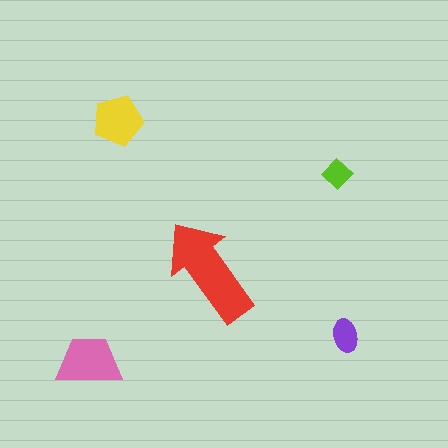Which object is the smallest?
The lime diamond.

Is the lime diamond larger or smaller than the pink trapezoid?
Smaller.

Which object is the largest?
The red arrow.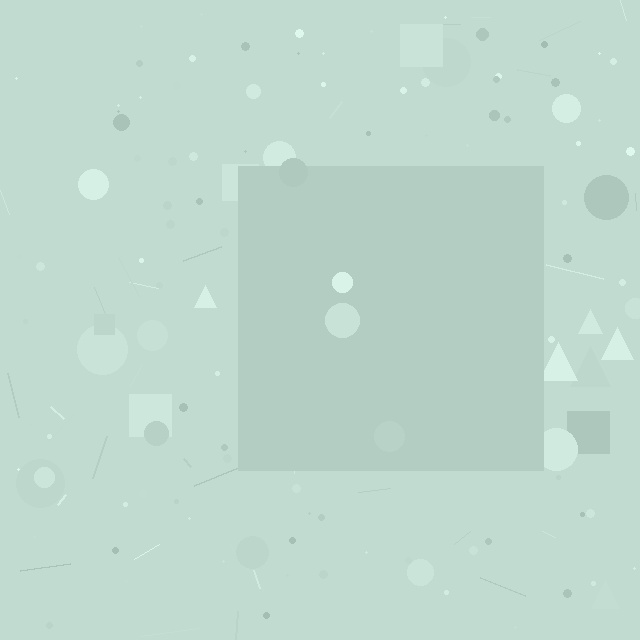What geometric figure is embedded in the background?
A square is embedded in the background.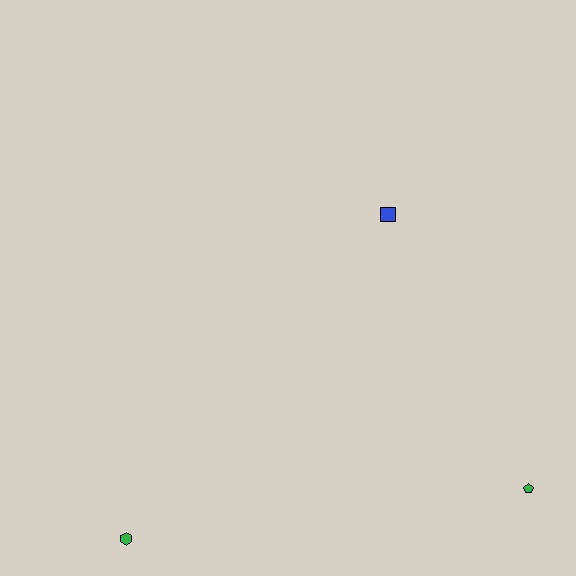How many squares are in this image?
There is 1 square.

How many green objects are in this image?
There are 2 green objects.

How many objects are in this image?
There are 3 objects.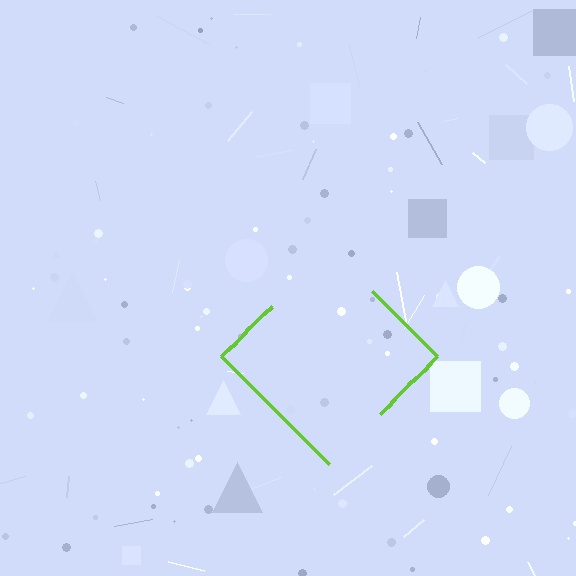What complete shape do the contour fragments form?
The contour fragments form a diamond.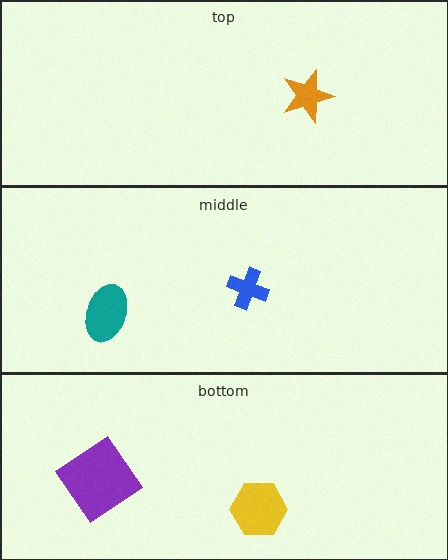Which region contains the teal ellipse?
The middle region.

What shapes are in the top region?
The orange star.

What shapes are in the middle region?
The blue cross, the teal ellipse.